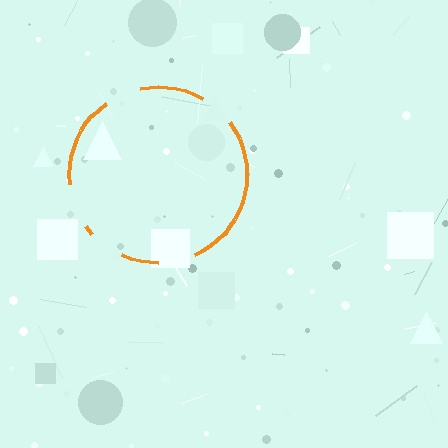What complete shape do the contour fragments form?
The contour fragments form a circle.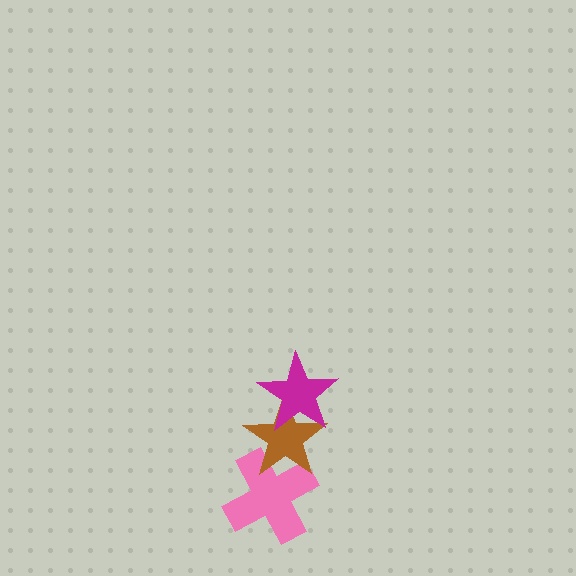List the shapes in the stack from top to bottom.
From top to bottom: the magenta star, the brown star, the pink cross.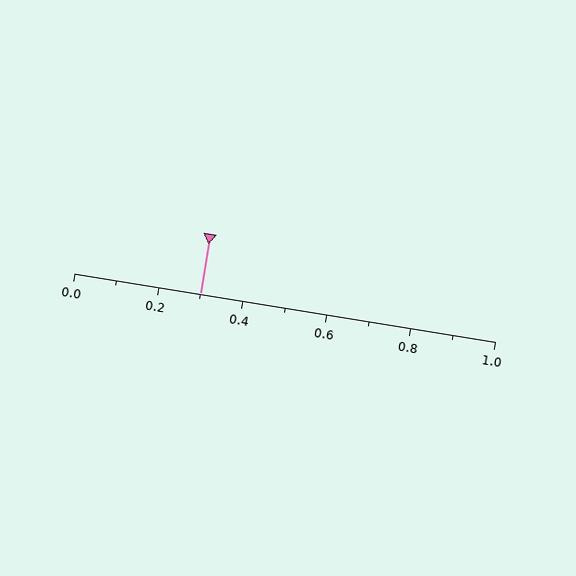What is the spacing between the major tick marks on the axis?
The major ticks are spaced 0.2 apart.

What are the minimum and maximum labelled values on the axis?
The axis runs from 0.0 to 1.0.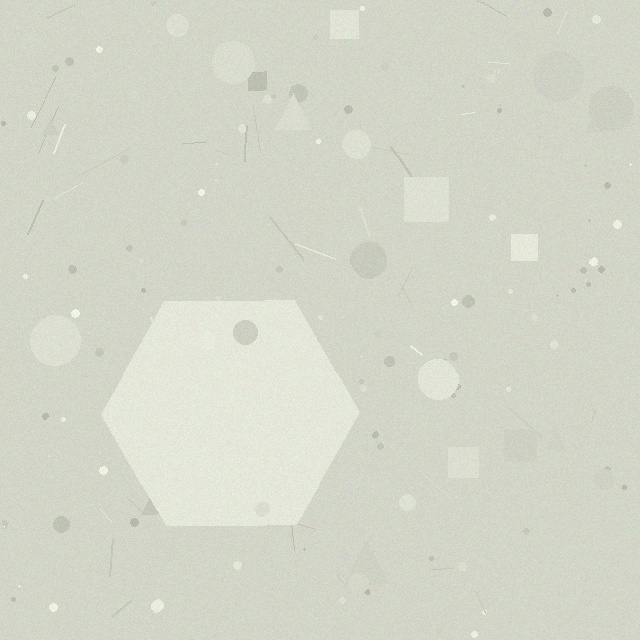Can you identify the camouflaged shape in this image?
The camouflaged shape is a hexagon.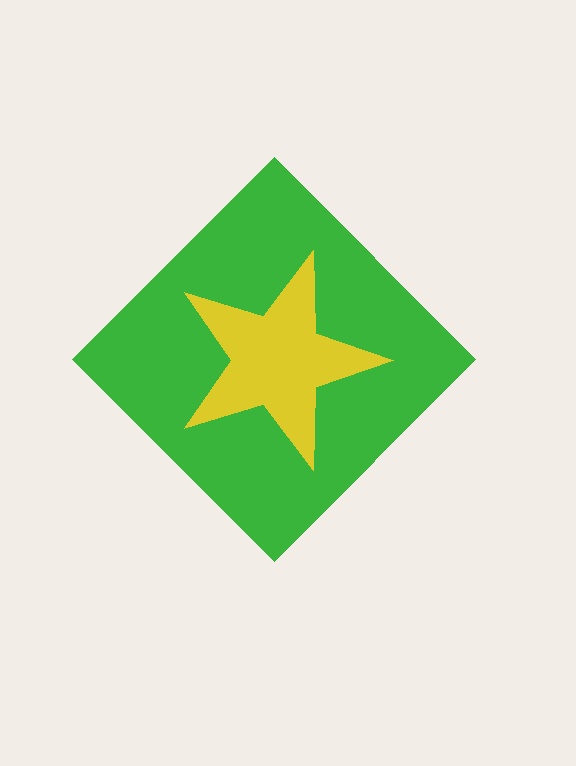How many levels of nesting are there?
2.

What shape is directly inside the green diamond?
The yellow star.